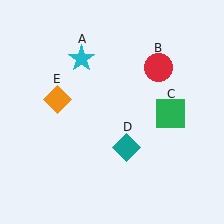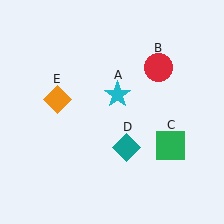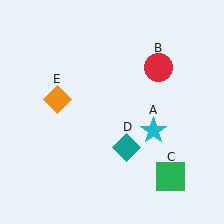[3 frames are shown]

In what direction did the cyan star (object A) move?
The cyan star (object A) moved down and to the right.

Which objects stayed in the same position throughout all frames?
Red circle (object B) and teal diamond (object D) and orange diamond (object E) remained stationary.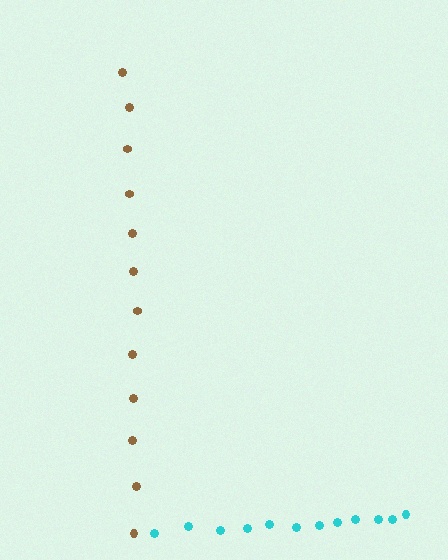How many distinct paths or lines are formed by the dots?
There are 2 distinct paths.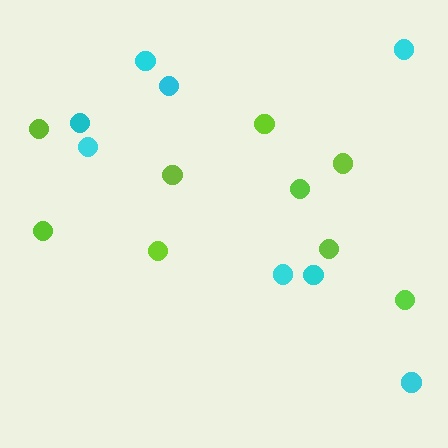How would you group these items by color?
There are 2 groups: one group of lime circles (9) and one group of cyan circles (8).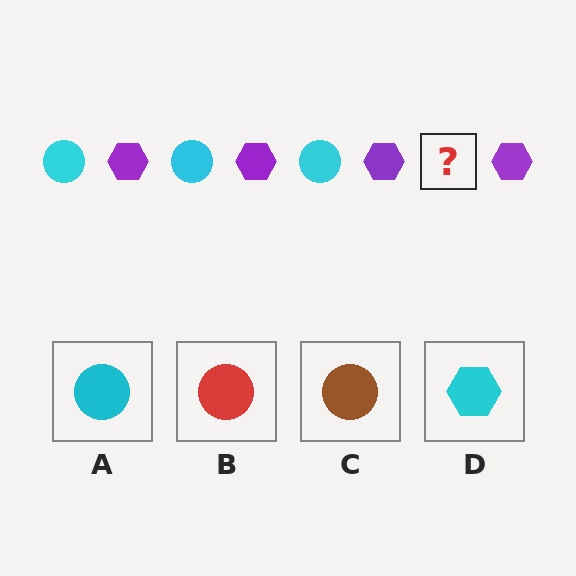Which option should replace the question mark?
Option A.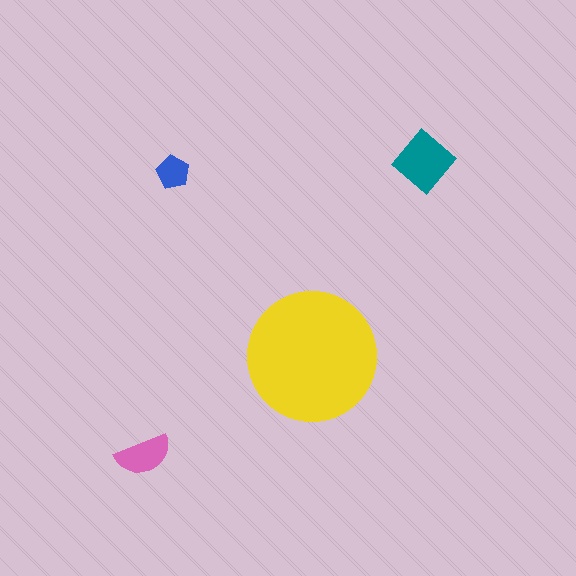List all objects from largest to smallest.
The yellow circle, the teal diamond, the pink semicircle, the blue pentagon.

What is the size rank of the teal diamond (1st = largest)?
2nd.